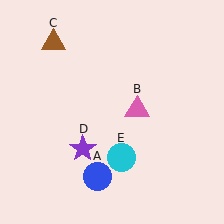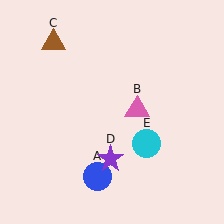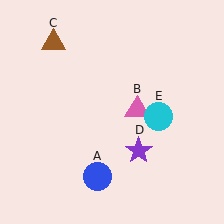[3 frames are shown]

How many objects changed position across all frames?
2 objects changed position: purple star (object D), cyan circle (object E).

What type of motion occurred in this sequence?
The purple star (object D), cyan circle (object E) rotated counterclockwise around the center of the scene.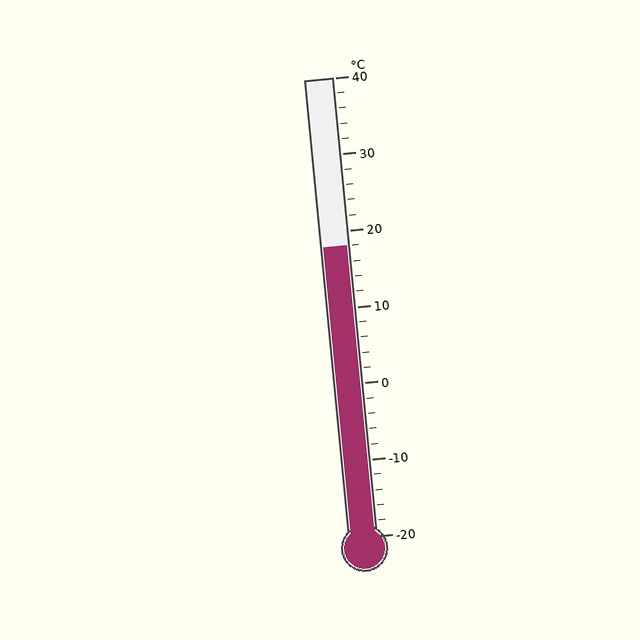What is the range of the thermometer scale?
The thermometer scale ranges from -20°C to 40°C.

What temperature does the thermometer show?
The thermometer shows approximately 18°C.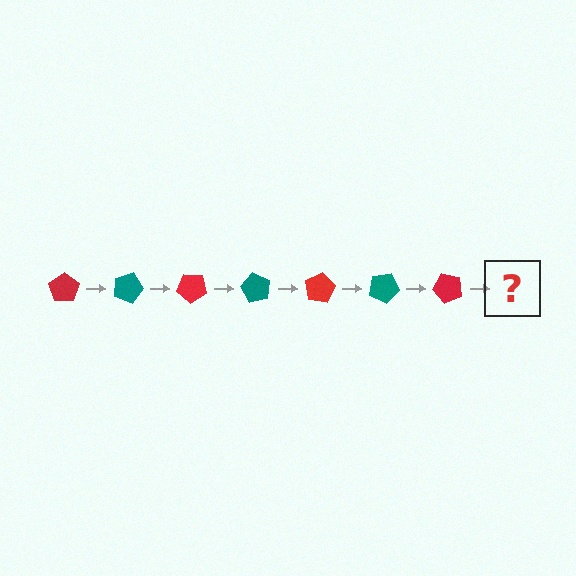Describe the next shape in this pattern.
It should be a teal pentagon, rotated 140 degrees from the start.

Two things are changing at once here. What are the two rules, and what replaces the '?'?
The two rules are that it rotates 20 degrees each step and the color cycles through red and teal. The '?' should be a teal pentagon, rotated 140 degrees from the start.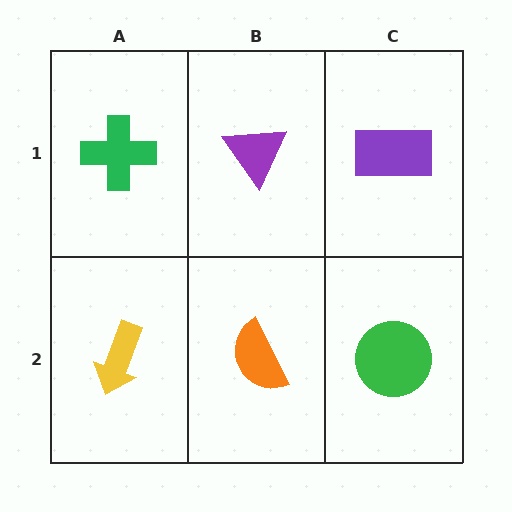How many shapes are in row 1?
3 shapes.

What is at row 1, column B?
A purple triangle.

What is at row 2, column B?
An orange semicircle.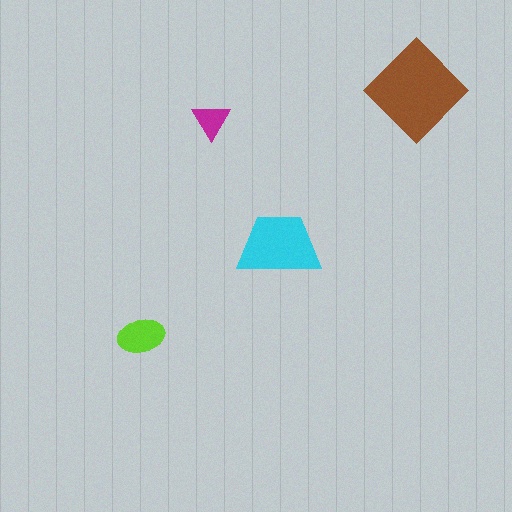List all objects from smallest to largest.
The magenta triangle, the lime ellipse, the cyan trapezoid, the brown diamond.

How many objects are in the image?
There are 4 objects in the image.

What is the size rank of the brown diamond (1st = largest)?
1st.